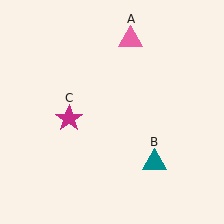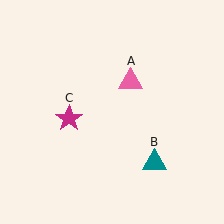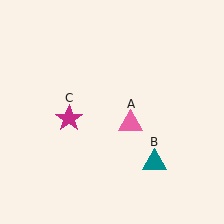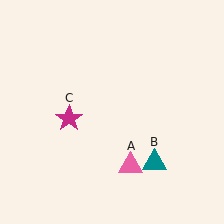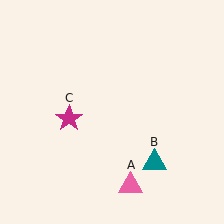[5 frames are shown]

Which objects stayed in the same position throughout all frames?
Teal triangle (object B) and magenta star (object C) remained stationary.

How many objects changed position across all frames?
1 object changed position: pink triangle (object A).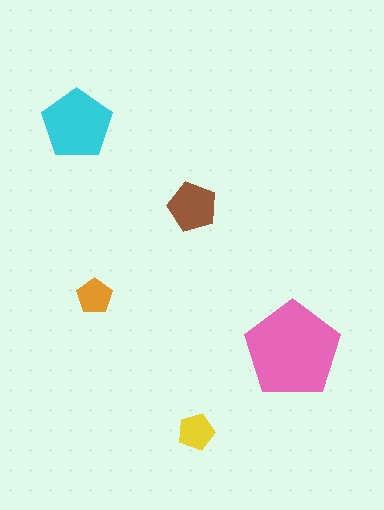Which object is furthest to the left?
The cyan pentagon is leftmost.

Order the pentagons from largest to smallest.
the pink one, the cyan one, the brown one, the yellow one, the orange one.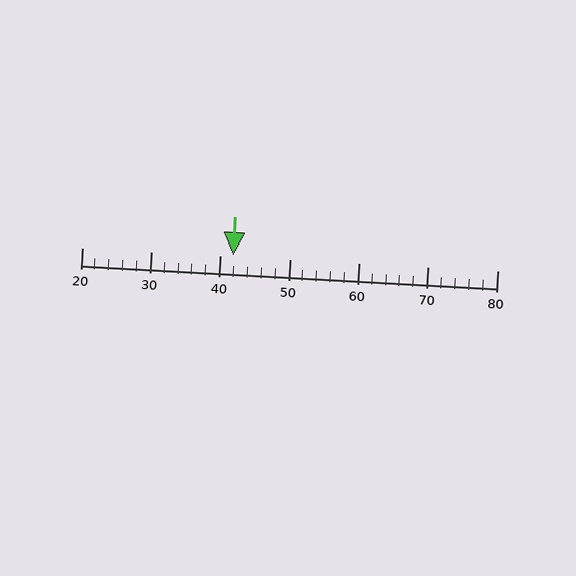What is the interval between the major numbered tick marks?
The major tick marks are spaced 10 units apart.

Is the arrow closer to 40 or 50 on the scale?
The arrow is closer to 40.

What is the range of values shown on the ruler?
The ruler shows values from 20 to 80.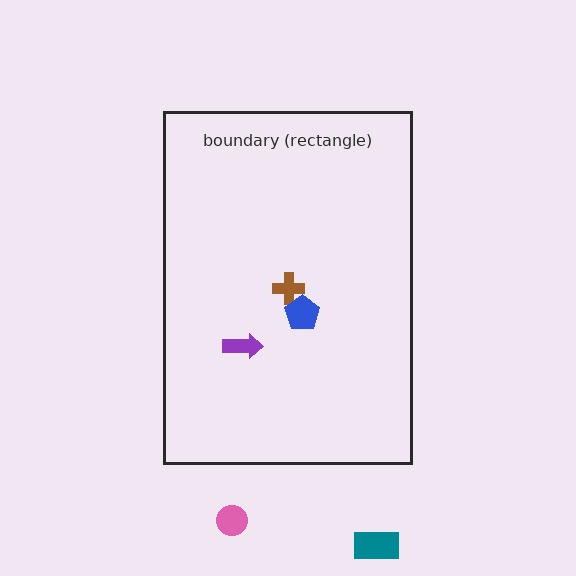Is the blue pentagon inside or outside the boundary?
Inside.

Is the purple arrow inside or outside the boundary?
Inside.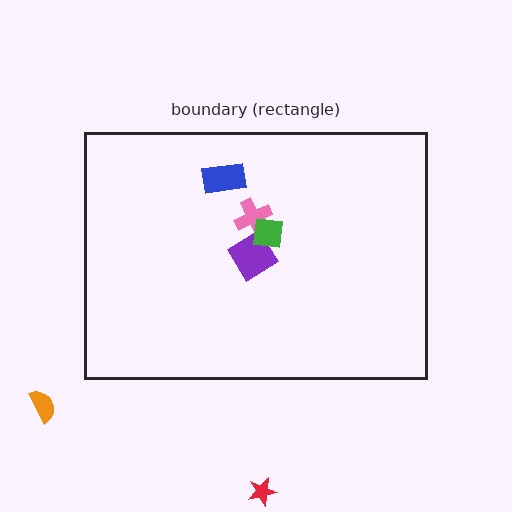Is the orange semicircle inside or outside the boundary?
Outside.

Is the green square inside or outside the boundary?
Inside.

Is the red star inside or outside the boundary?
Outside.